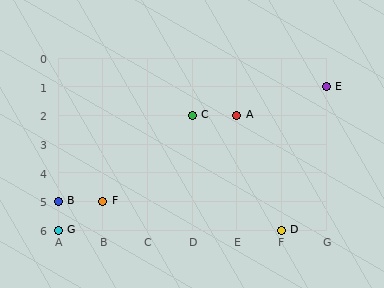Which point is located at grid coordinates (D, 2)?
Point C is at (D, 2).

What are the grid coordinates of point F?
Point F is at grid coordinates (B, 5).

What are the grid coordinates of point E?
Point E is at grid coordinates (G, 1).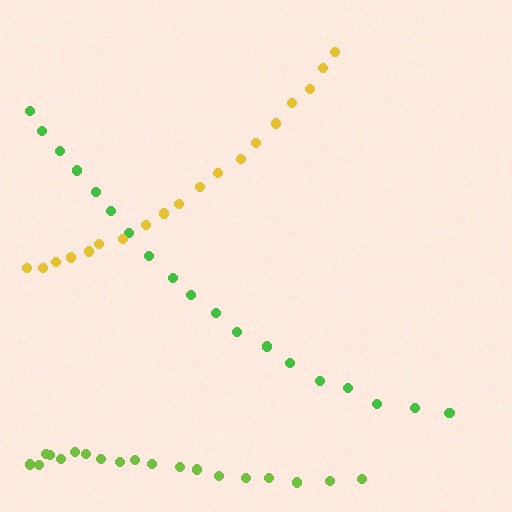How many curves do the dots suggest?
There are 3 distinct paths.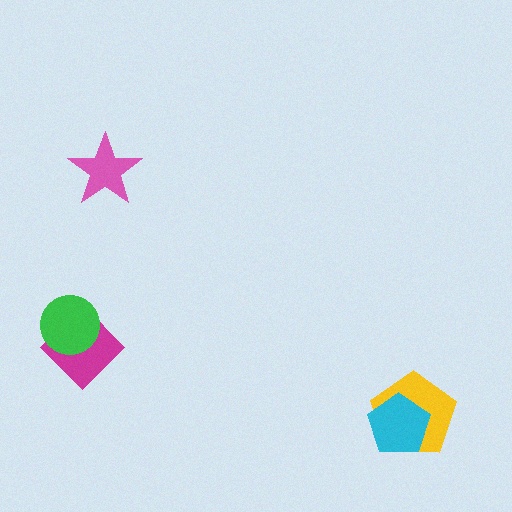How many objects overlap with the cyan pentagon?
1 object overlaps with the cyan pentagon.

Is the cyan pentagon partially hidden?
No, no other shape covers it.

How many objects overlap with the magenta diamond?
1 object overlaps with the magenta diamond.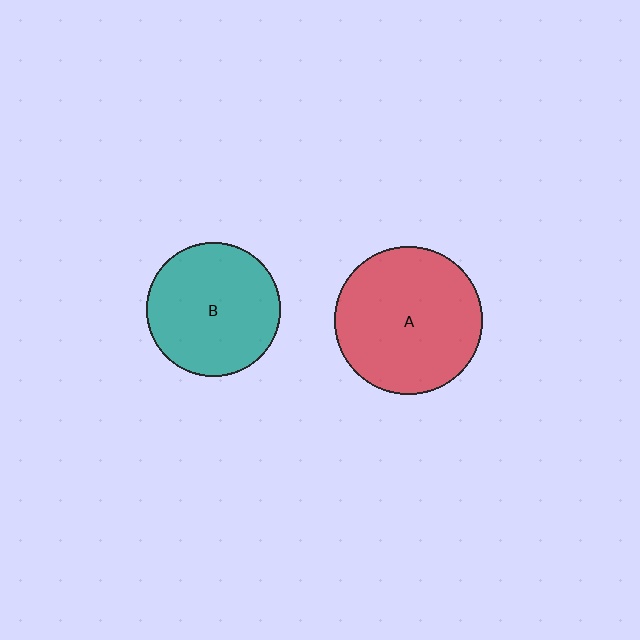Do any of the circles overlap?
No, none of the circles overlap.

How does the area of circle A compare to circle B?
Approximately 1.2 times.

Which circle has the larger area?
Circle A (red).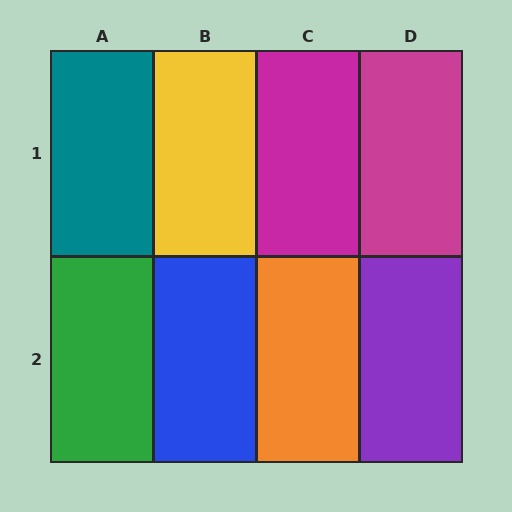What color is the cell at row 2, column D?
Purple.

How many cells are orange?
1 cell is orange.